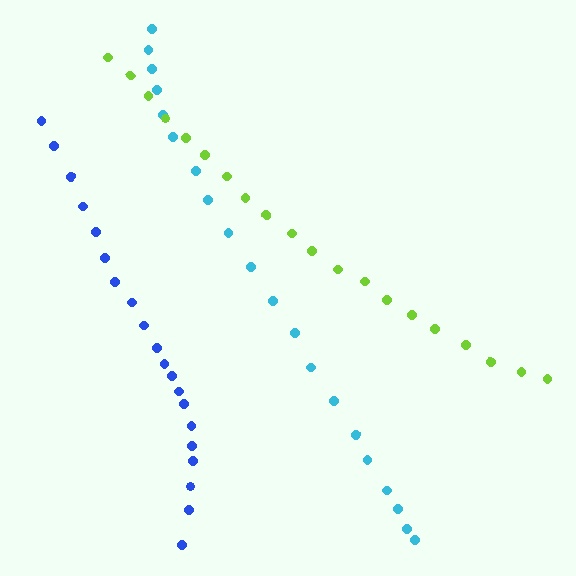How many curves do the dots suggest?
There are 3 distinct paths.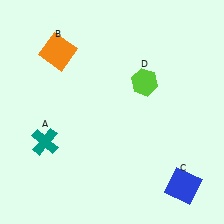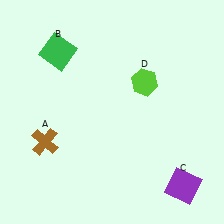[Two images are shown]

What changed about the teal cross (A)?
In Image 1, A is teal. In Image 2, it changed to brown.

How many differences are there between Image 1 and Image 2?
There are 3 differences between the two images.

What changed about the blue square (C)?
In Image 1, C is blue. In Image 2, it changed to purple.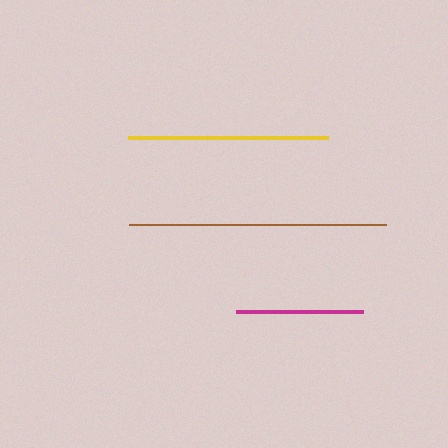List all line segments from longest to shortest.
From longest to shortest: brown, yellow, magenta.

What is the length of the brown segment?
The brown segment is approximately 257 pixels long.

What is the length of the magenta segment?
The magenta segment is approximately 127 pixels long.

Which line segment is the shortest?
The magenta line is the shortest at approximately 127 pixels.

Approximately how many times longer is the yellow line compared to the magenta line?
The yellow line is approximately 1.6 times the length of the magenta line.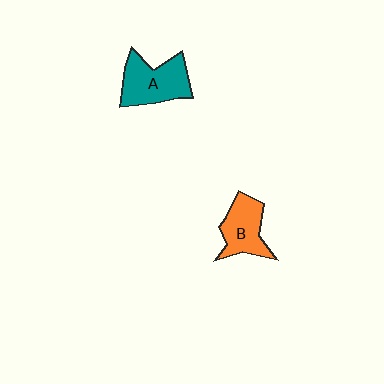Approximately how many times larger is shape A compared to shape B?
Approximately 1.2 times.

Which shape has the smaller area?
Shape B (orange).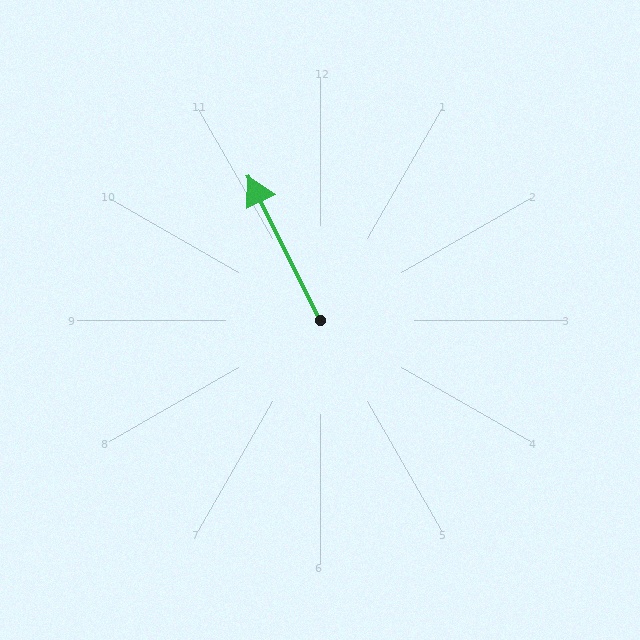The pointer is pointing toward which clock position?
Roughly 11 o'clock.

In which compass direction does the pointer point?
Northwest.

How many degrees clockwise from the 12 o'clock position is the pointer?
Approximately 333 degrees.